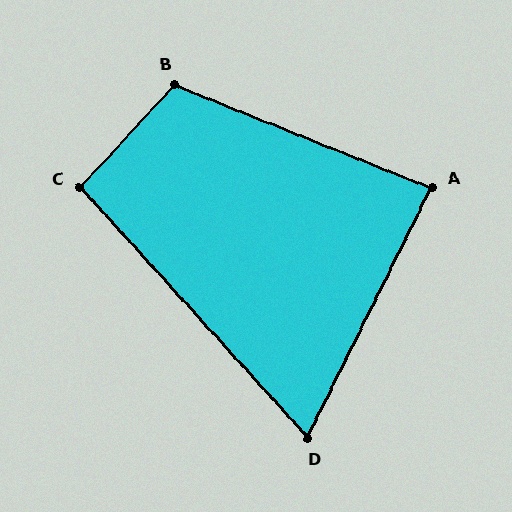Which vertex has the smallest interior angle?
D, at approximately 69 degrees.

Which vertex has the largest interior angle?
B, at approximately 111 degrees.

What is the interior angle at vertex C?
Approximately 95 degrees (approximately right).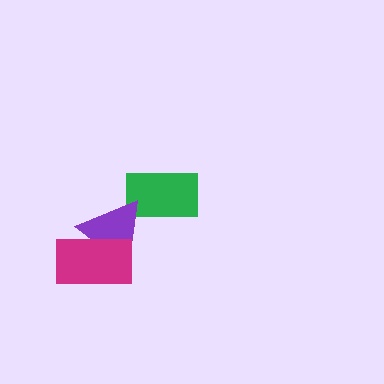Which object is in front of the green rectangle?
The purple triangle is in front of the green rectangle.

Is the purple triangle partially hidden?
Yes, it is partially covered by another shape.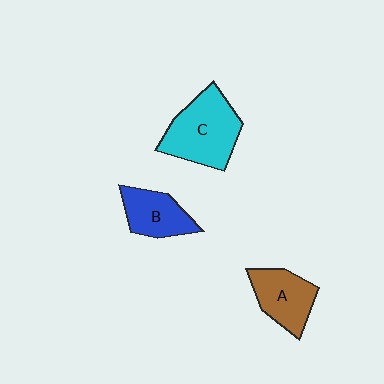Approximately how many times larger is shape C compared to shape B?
Approximately 1.6 times.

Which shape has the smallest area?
Shape B (blue).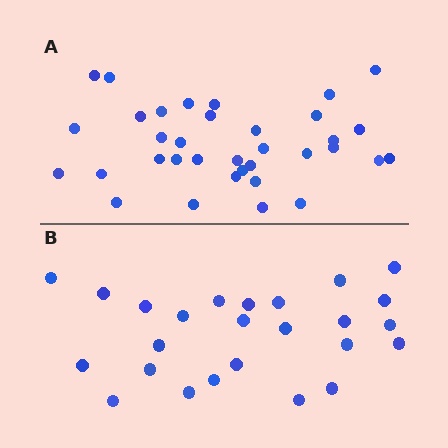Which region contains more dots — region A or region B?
Region A (the top region) has more dots.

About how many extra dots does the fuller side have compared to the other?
Region A has roughly 10 or so more dots than region B.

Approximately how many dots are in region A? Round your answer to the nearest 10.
About 40 dots. (The exact count is 35, which rounds to 40.)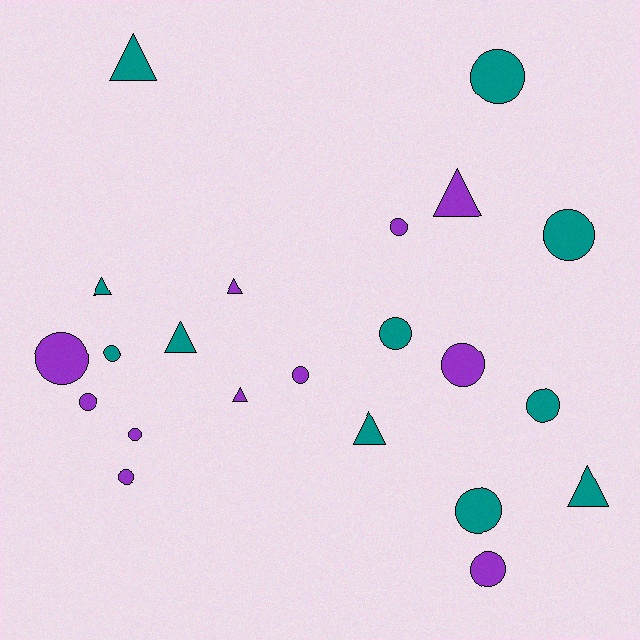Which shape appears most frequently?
Circle, with 14 objects.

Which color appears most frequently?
Purple, with 11 objects.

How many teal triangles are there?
There are 5 teal triangles.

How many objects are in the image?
There are 22 objects.